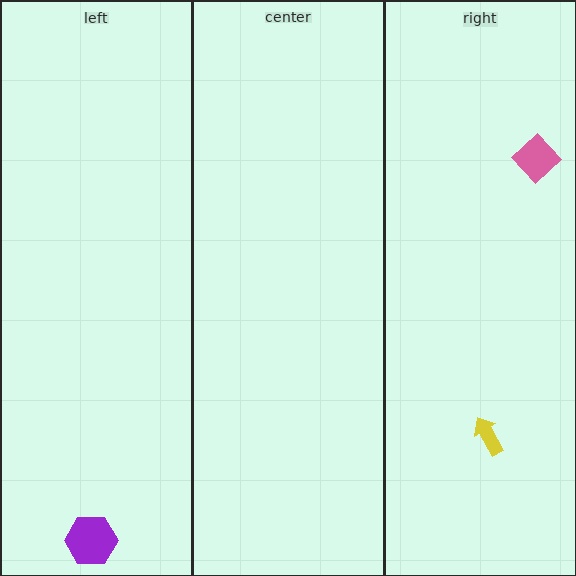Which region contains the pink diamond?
The right region.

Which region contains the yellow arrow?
The right region.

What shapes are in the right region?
The pink diamond, the yellow arrow.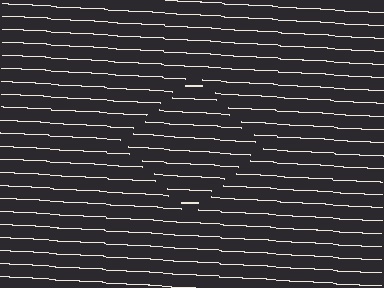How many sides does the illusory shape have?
4 sides — the line-ends trace a square.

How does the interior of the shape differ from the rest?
The interior of the shape contains the same grating, shifted by half a period — the contour is defined by the phase discontinuity where line-ends from the inner and outer gratings abut.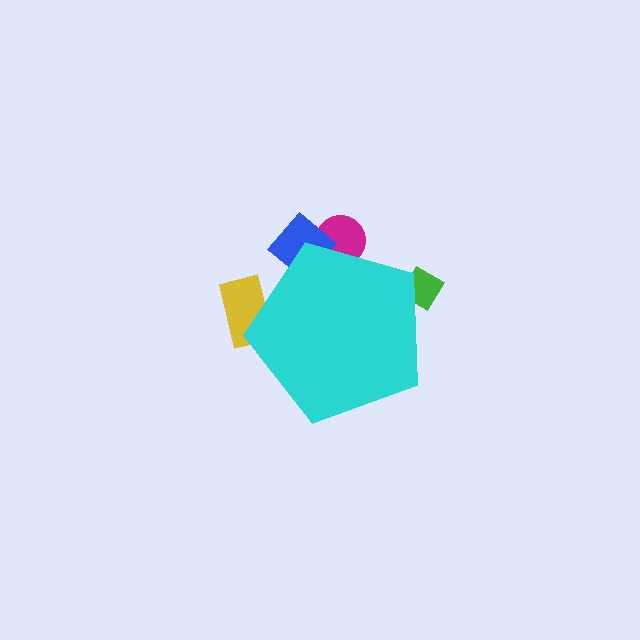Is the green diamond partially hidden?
Yes, the green diamond is partially hidden behind the cyan pentagon.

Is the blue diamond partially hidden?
Yes, the blue diamond is partially hidden behind the cyan pentagon.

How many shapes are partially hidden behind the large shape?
4 shapes are partially hidden.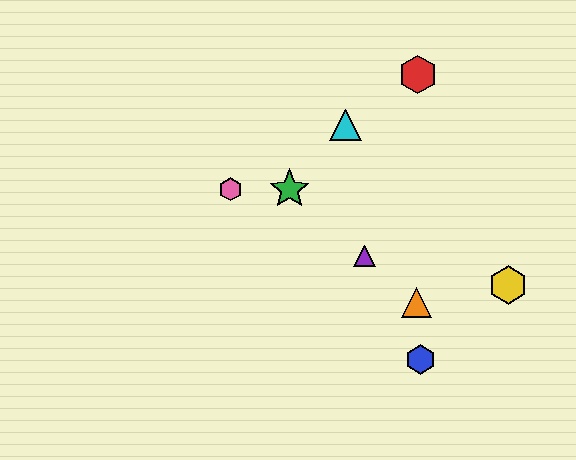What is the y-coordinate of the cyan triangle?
The cyan triangle is at y≈125.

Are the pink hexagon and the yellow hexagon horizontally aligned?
No, the pink hexagon is at y≈189 and the yellow hexagon is at y≈285.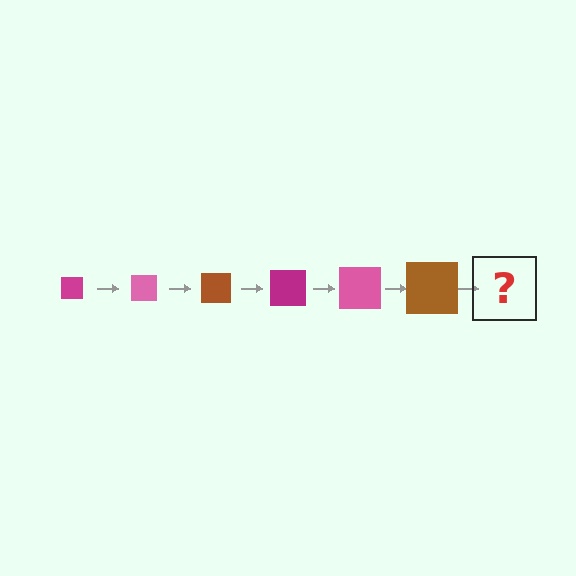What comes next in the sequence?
The next element should be a magenta square, larger than the previous one.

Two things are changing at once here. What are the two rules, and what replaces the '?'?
The two rules are that the square grows larger each step and the color cycles through magenta, pink, and brown. The '?' should be a magenta square, larger than the previous one.